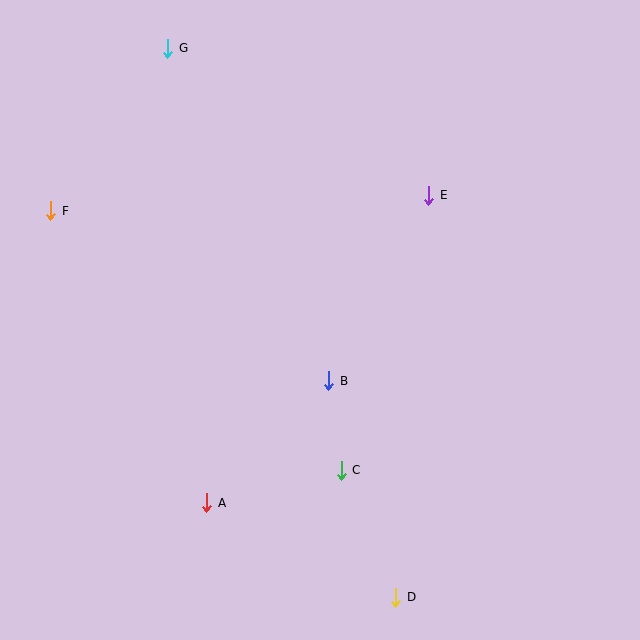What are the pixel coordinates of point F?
Point F is at (51, 211).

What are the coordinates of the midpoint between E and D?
The midpoint between E and D is at (412, 396).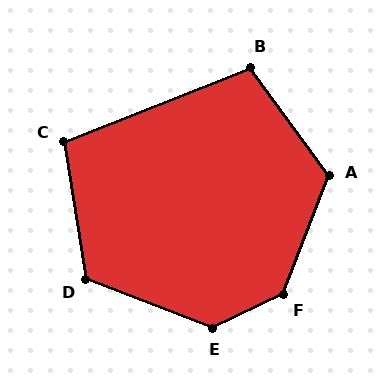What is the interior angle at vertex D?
Approximately 120 degrees (obtuse).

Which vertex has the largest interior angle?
F, at approximately 136 degrees.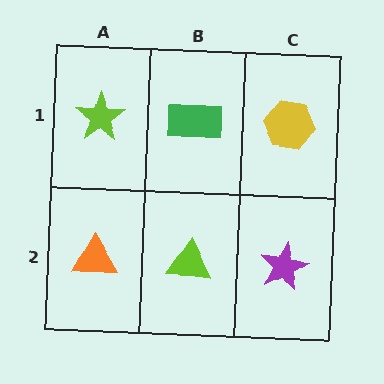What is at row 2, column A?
An orange triangle.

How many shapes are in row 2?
3 shapes.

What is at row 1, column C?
A yellow hexagon.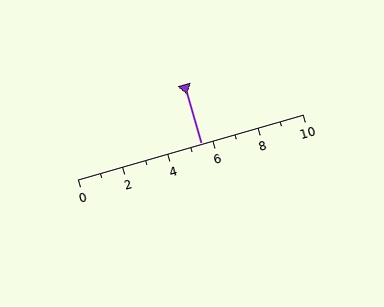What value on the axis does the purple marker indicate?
The marker indicates approximately 5.5.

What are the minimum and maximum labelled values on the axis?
The axis runs from 0 to 10.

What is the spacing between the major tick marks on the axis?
The major ticks are spaced 2 apart.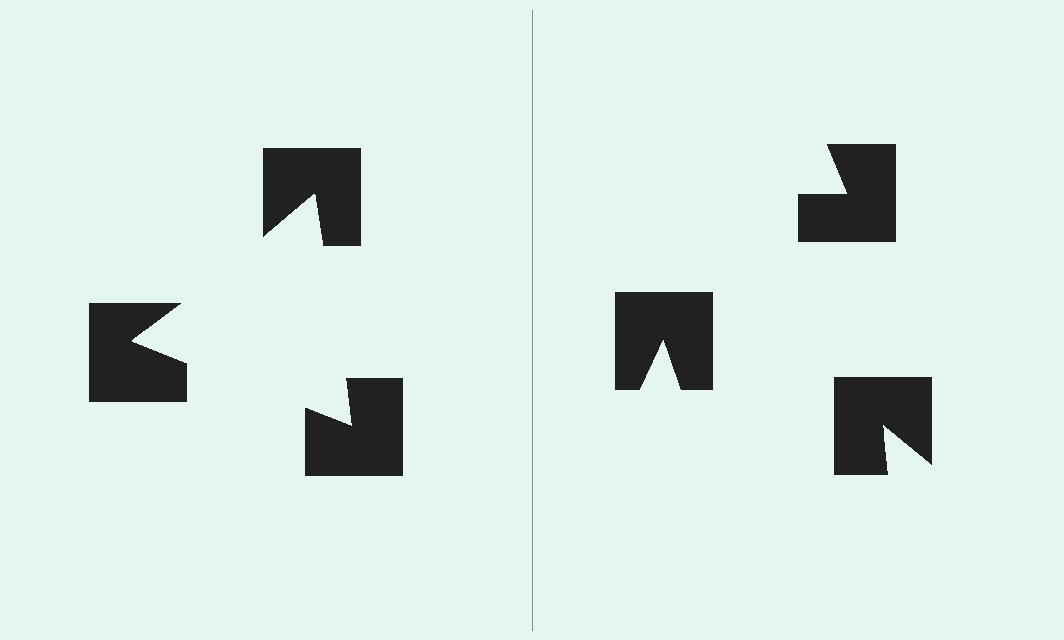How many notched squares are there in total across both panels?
6 — 3 on each side.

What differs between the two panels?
The notched squares are positioned identically on both sides; only the wedge orientations differ. On the left they align to a triangle; on the right they are misaligned.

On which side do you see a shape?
An illusory triangle appears on the left side. On the right side the wedge cuts are rotated, so no coherent shape forms.